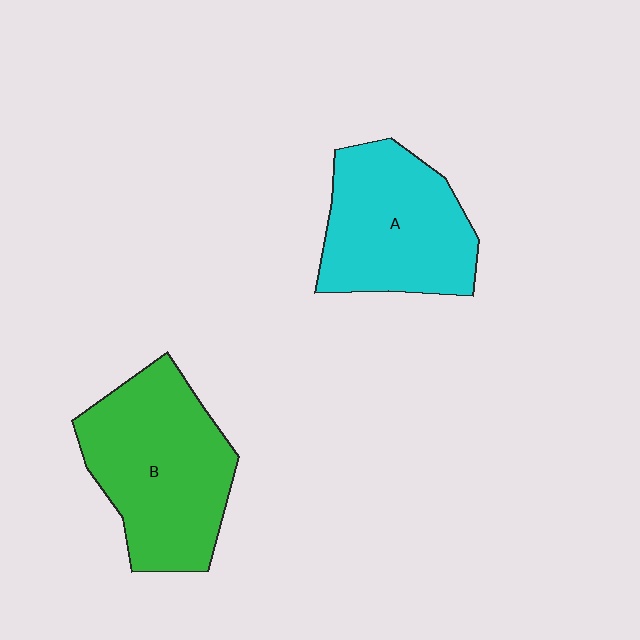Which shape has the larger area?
Shape B (green).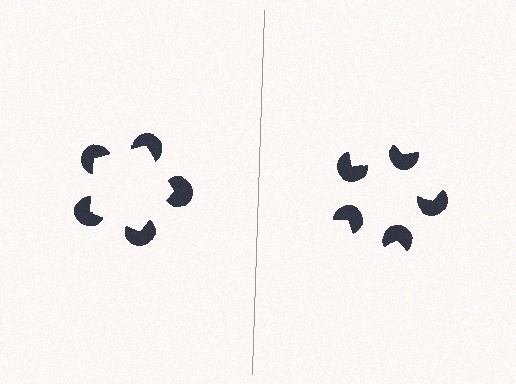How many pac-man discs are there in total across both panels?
10 — 5 on each side.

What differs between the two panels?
The pac-man discs are positioned identically on both sides; only the wedge orientations differ. On the left they align to a pentagon; on the right they are misaligned.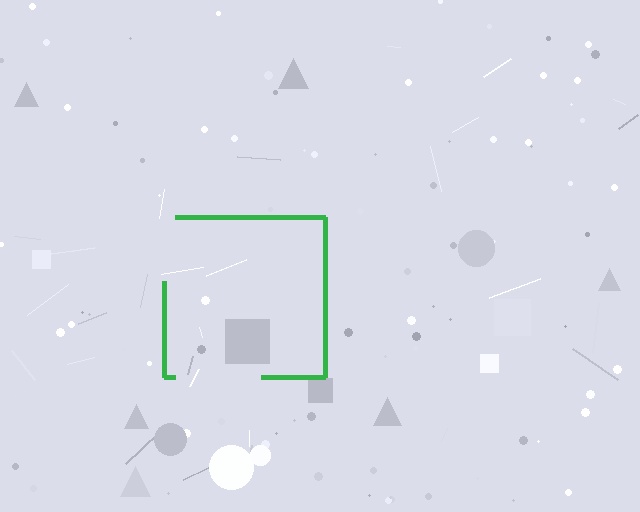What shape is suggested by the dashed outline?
The dashed outline suggests a square.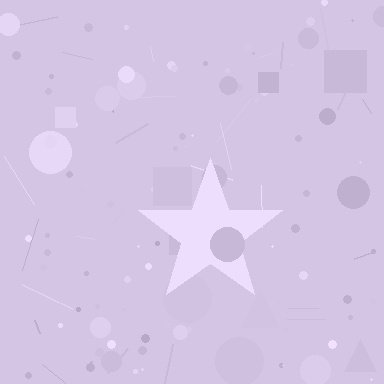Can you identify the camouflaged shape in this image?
The camouflaged shape is a star.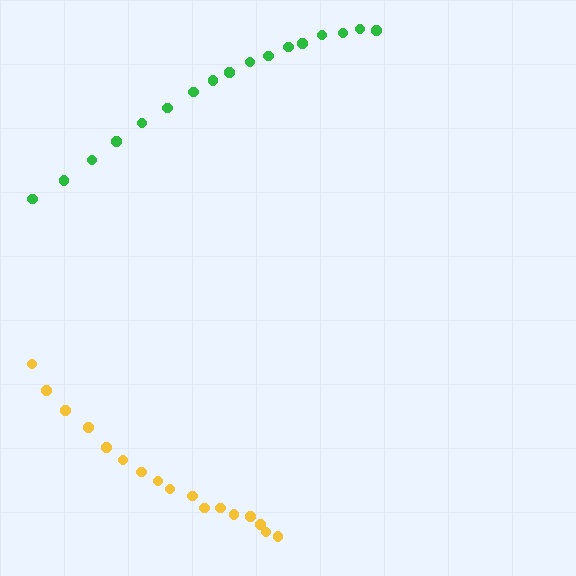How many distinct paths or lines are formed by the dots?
There are 2 distinct paths.